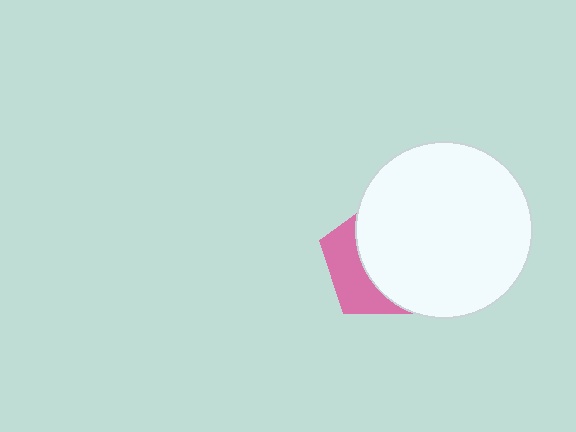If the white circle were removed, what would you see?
You would see the complete pink pentagon.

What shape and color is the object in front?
The object in front is a white circle.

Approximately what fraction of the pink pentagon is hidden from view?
Roughly 65% of the pink pentagon is hidden behind the white circle.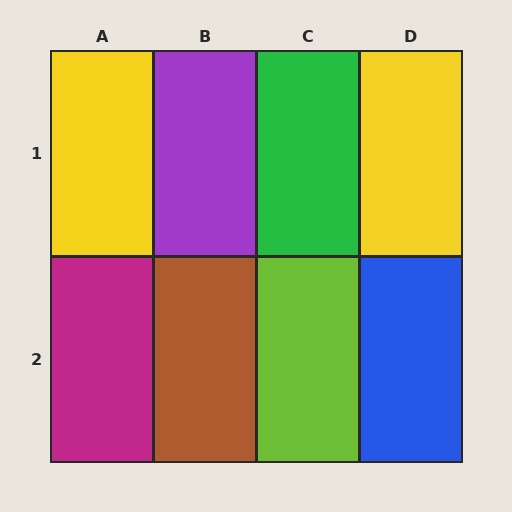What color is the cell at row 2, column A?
Magenta.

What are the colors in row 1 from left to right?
Yellow, purple, green, yellow.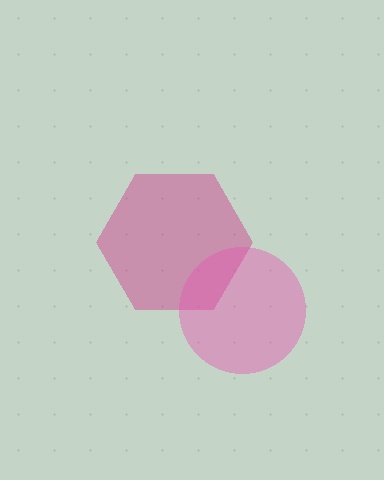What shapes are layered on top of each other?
The layered shapes are: a magenta hexagon, a pink circle.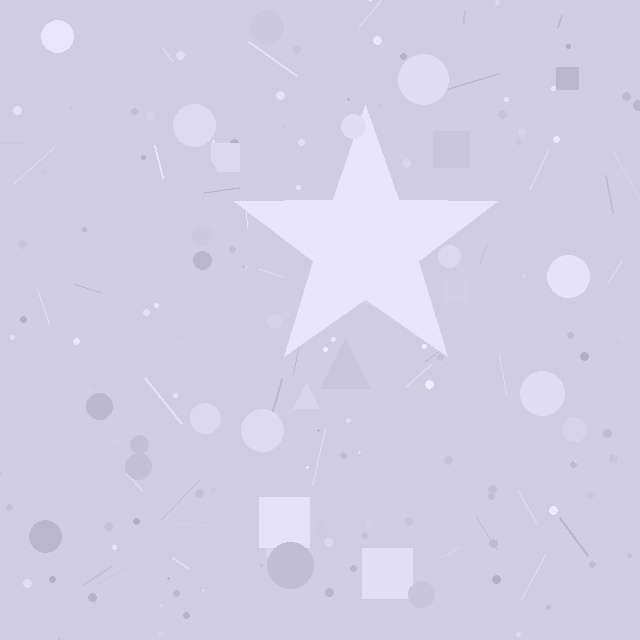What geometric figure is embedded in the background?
A star is embedded in the background.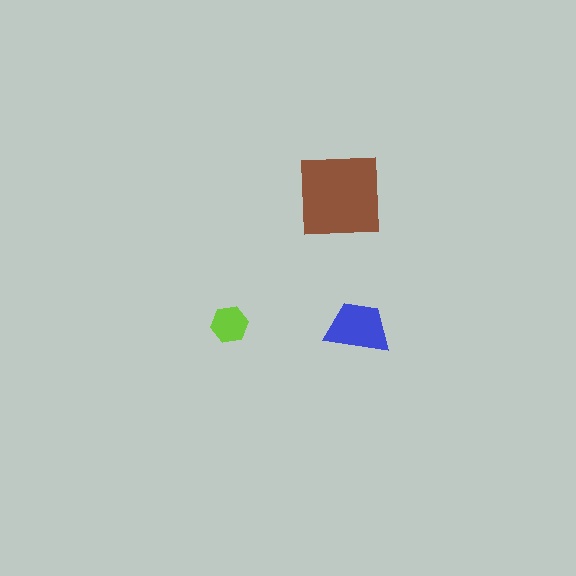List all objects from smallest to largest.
The lime hexagon, the blue trapezoid, the brown square.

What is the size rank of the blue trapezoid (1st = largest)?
2nd.